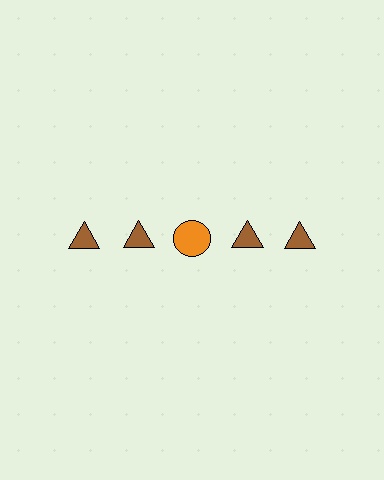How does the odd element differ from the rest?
It differs in both color (orange instead of brown) and shape (circle instead of triangle).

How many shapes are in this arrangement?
There are 5 shapes arranged in a grid pattern.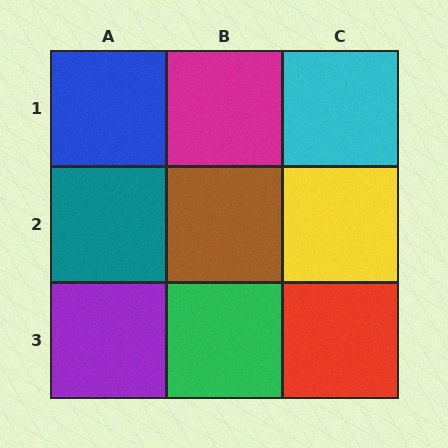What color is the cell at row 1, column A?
Blue.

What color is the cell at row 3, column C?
Red.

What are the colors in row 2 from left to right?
Teal, brown, yellow.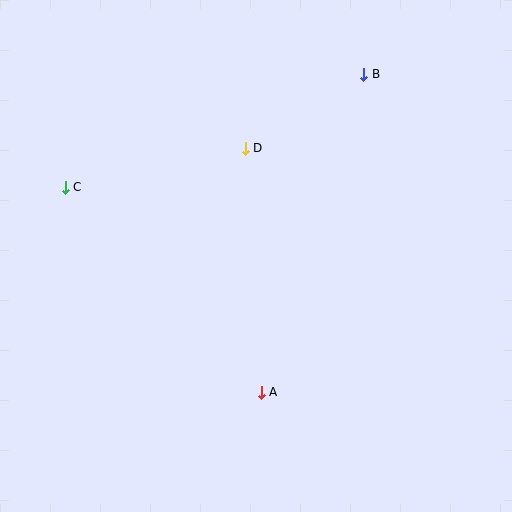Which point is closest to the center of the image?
Point D at (245, 148) is closest to the center.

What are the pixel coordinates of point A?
Point A is at (261, 392).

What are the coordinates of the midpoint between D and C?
The midpoint between D and C is at (155, 168).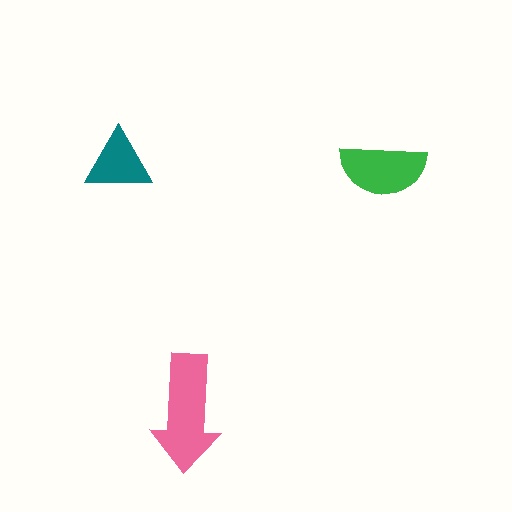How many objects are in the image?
There are 3 objects in the image.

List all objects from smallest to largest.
The teal triangle, the green semicircle, the pink arrow.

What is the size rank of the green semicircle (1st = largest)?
2nd.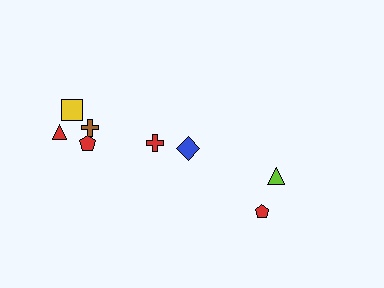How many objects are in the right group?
There are 3 objects.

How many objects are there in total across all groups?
There are 8 objects.